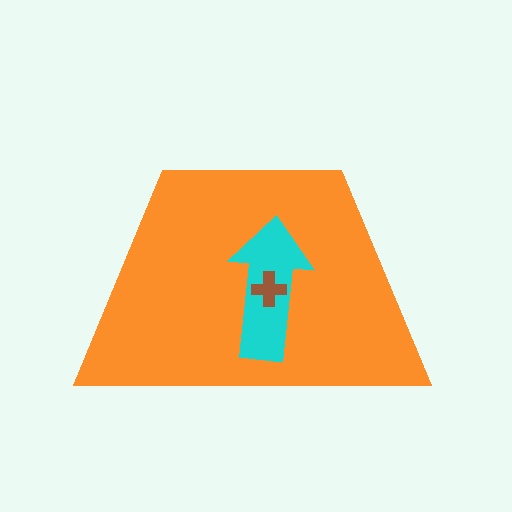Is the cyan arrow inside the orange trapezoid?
Yes.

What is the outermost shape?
The orange trapezoid.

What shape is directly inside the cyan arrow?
The brown cross.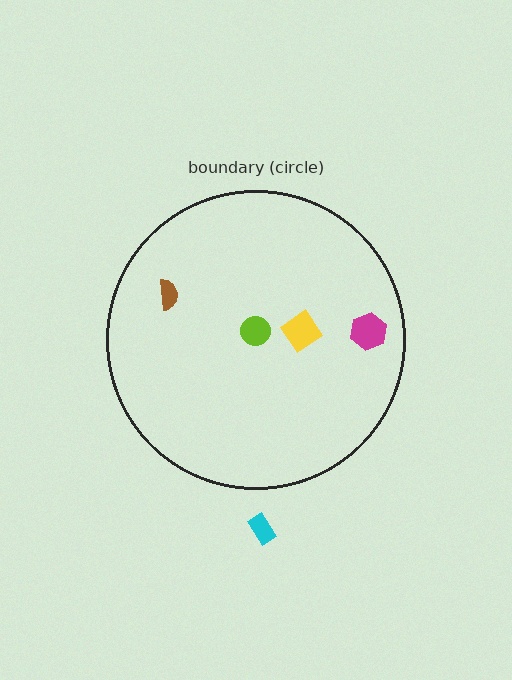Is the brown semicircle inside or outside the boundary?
Inside.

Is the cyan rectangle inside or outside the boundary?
Outside.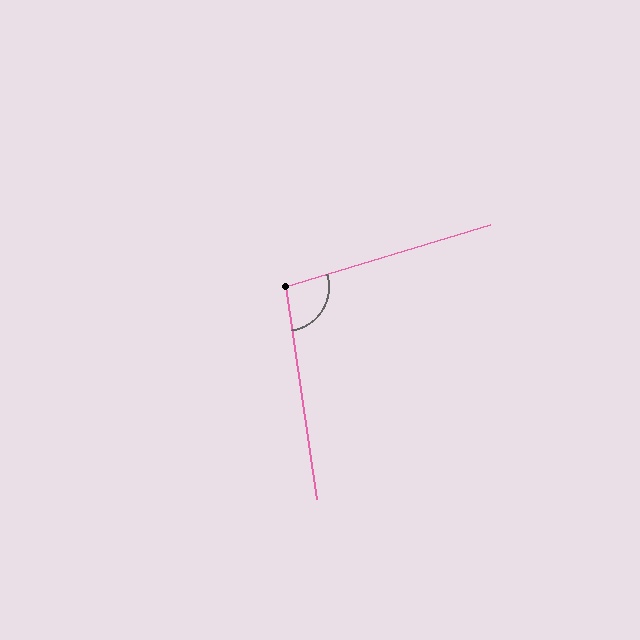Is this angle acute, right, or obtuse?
It is obtuse.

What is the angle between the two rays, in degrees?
Approximately 99 degrees.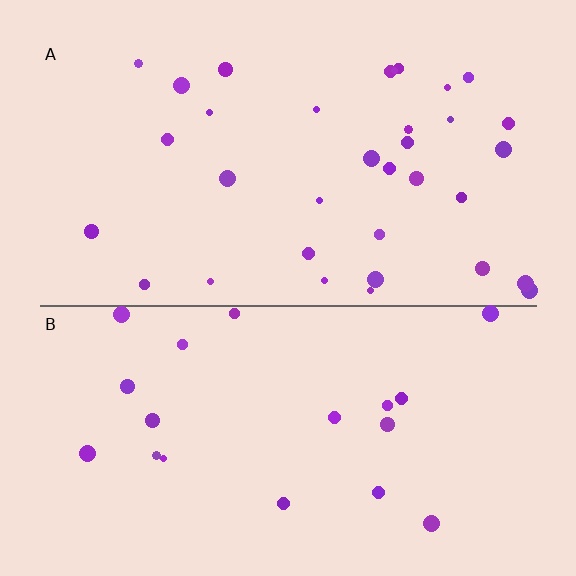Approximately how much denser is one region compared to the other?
Approximately 1.8× — region A over region B.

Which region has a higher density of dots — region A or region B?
A (the top).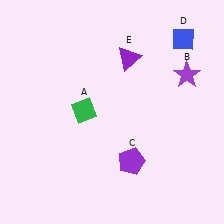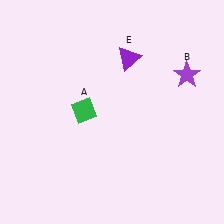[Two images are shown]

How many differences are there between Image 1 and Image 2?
There are 2 differences between the two images.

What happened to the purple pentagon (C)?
The purple pentagon (C) was removed in Image 2. It was in the bottom-right area of Image 1.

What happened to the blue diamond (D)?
The blue diamond (D) was removed in Image 2. It was in the top-right area of Image 1.